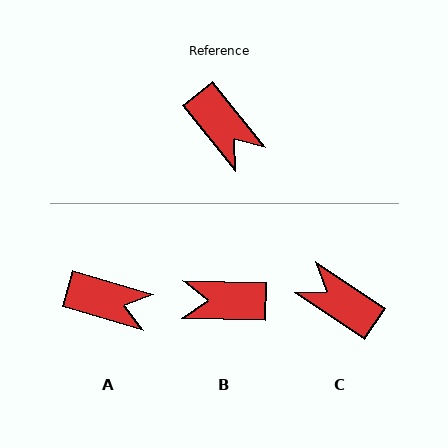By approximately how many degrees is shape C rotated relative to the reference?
Approximately 163 degrees clockwise.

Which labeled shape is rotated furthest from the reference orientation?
C, about 163 degrees away.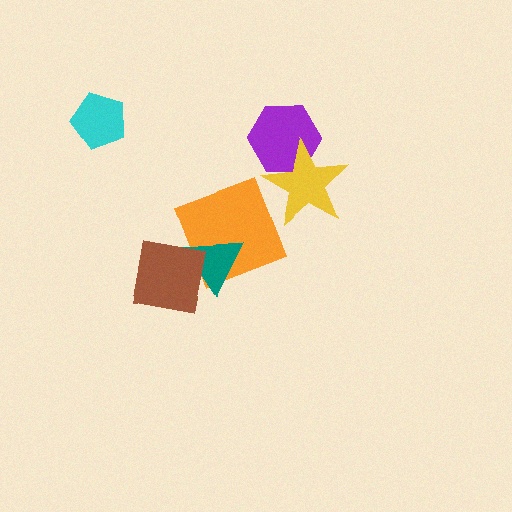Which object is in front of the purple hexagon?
The yellow star is in front of the purple hexagon.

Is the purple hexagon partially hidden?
Yes, it is partially covered by another shape.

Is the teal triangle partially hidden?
Yes, it is partially covered by another shape.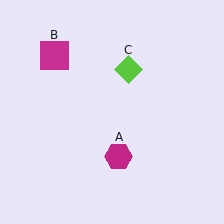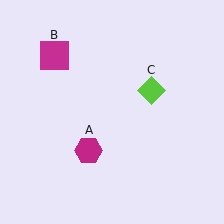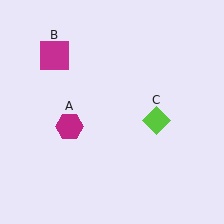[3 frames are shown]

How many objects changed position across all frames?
2 objects changed position: magenta hexagon (object A), lime diamond (object C).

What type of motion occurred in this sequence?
The magenta hexagon (object A), lime diamond (object C) rotated clockwise around the center of the scene.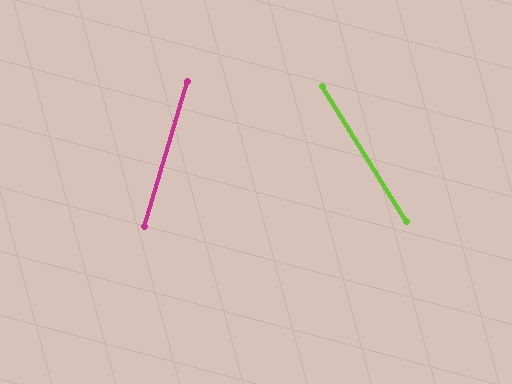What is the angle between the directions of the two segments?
Approximately 48 degrees.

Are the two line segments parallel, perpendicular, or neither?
Neither parallel nor perpendicular — they differ by about 48°.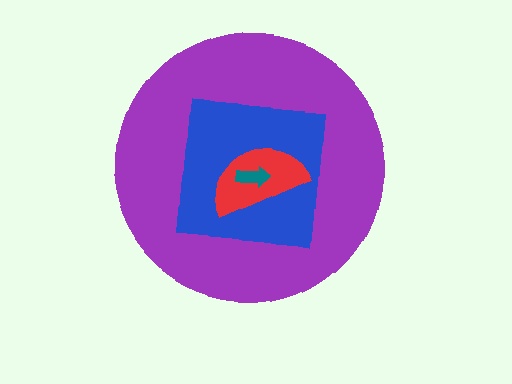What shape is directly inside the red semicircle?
The teal arrow.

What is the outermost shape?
The purple circle.